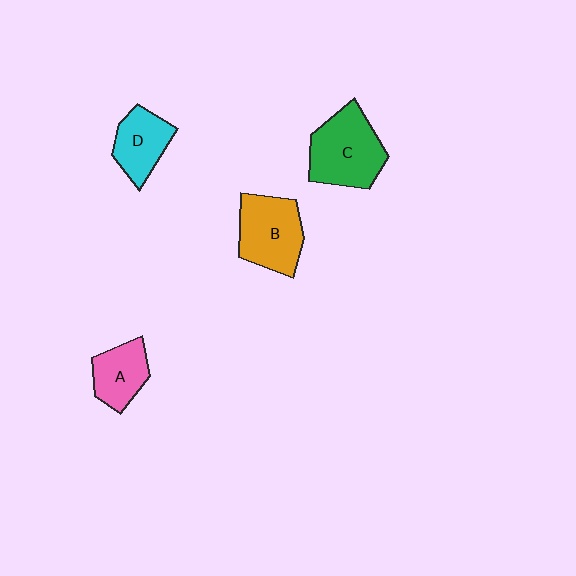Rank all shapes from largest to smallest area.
From largest to smallest: C (green), B (orange), D (cyan), A (pink).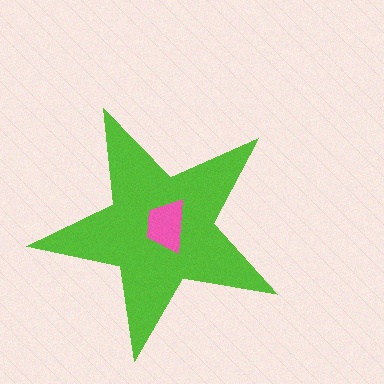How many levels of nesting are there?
2.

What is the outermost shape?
The lime star.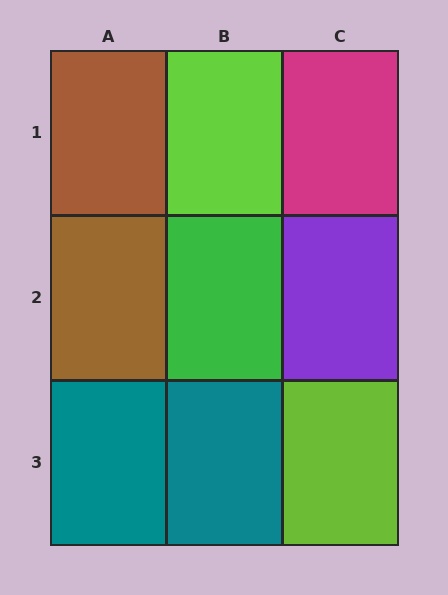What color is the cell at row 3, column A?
Teal.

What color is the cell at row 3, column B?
Teal.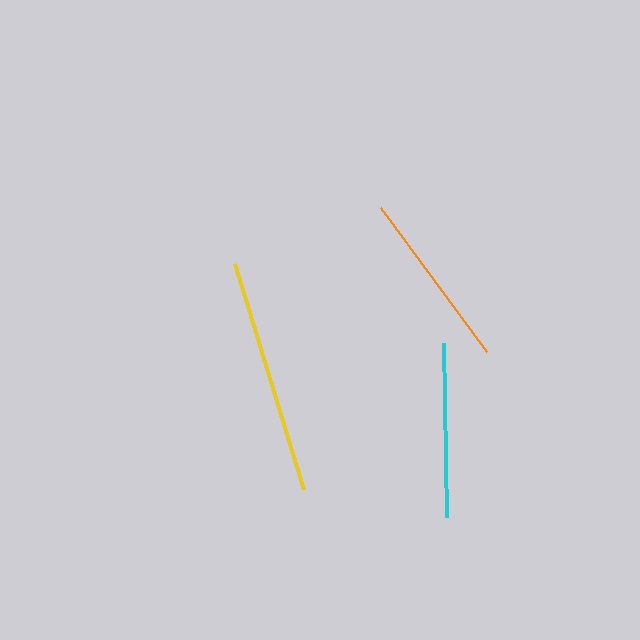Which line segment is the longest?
The yellow line is the longest at approximately 237 pixels.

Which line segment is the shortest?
The cyan line is the shortest at approximately 174 pixels.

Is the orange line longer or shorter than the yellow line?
The yellow line is longer than the orange line.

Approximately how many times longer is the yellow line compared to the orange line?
The yellow line is approximately 1.3 times the length of the orange line.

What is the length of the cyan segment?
The cyan segment is approximately 174 pixels long.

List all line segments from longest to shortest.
From longest to shortest: yellow, orange, cyan.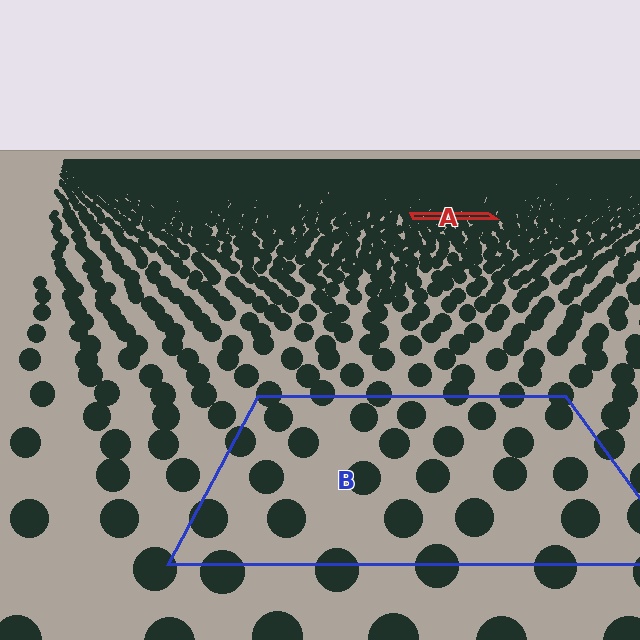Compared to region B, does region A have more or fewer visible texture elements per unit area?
Region A has more texture elements per unit area — they are packed more densely because it is farther away.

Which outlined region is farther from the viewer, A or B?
Region A is farther from the viewer — the texture elements inside it appear smaller and more densely packed.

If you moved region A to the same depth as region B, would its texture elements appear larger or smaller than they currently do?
They would appear larger. At a closer depth, the same texture elements are projected at a bigger on-screen size.